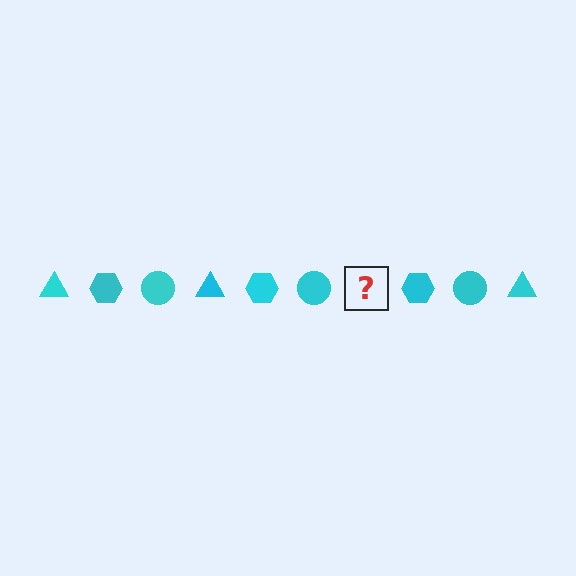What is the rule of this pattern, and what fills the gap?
The rule is that the pattern cycles through triangle, hexagon, circle shapes in cyan. The gap should be filled with a cyan triangle.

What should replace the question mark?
The question mark should be replaced with a cyan triangle.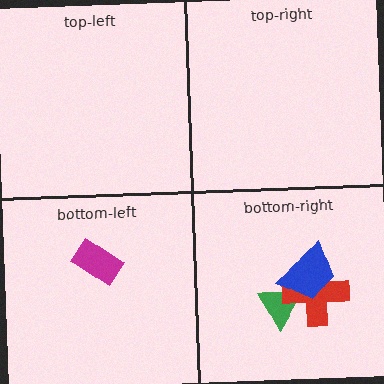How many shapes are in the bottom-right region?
3.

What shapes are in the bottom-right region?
The green triangle, the red cross, the blue trapezoid.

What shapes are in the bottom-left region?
The magenta rectangle.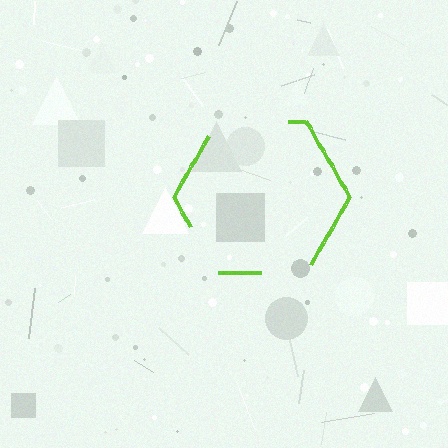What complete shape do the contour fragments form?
The contour fragments form a hexagon.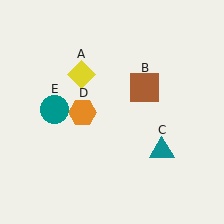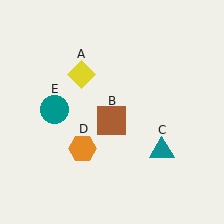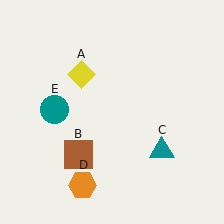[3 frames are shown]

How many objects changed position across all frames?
2 objects changed position: brown square (object B), orange hexagon (object D).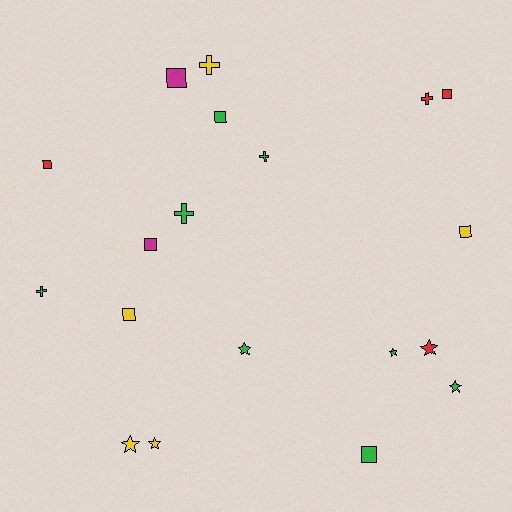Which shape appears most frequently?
Square, with 8 objects.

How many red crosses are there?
There is 1 red cross.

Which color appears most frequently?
Green, with 8 objects.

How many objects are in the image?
There are 19 objects.